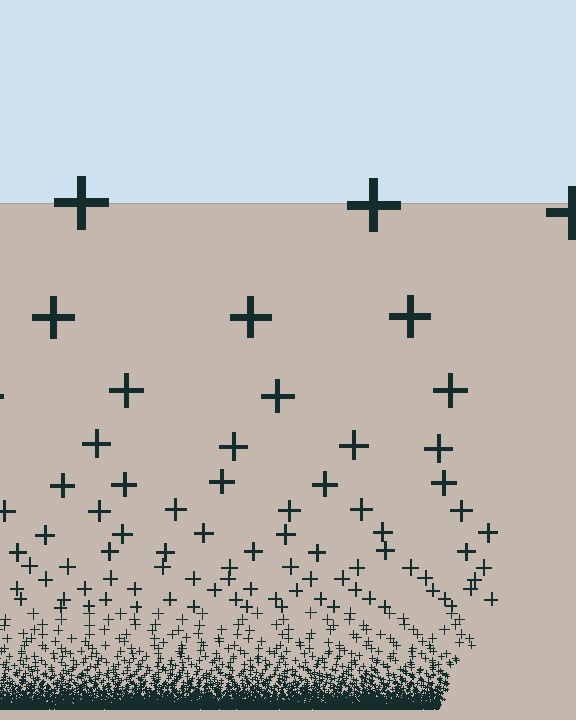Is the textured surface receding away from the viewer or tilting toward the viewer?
The surface appears to tilt toward the viewer. Texture elements get larger and sparser toward the top.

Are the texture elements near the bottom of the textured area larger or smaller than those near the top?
Smaller. The gradient is inverted — elements near the bottom are smaller and denser.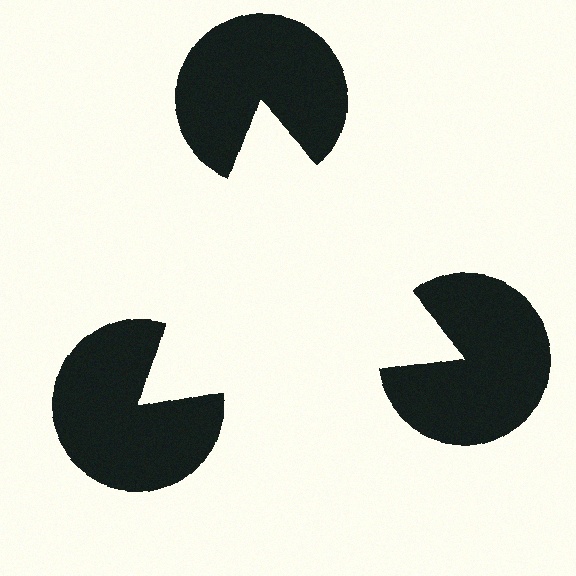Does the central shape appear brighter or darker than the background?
It typically appears slightly brighter than the background, even though no actual brightness change is drawn.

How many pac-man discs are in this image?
There are 3 — one at each vertex of the illusory triangle.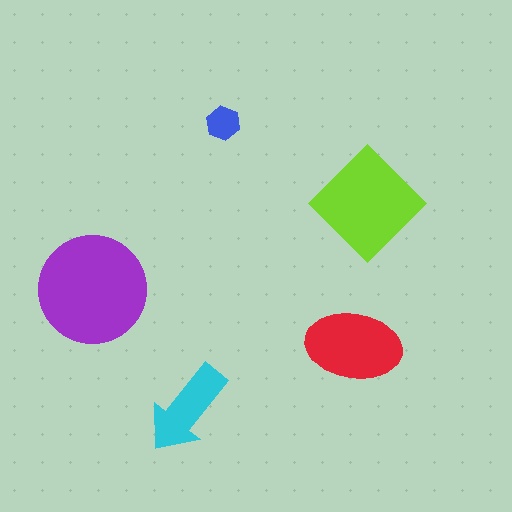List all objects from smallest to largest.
The blue hexagon, the cyan arrow, the red ellipse, the lime diamond, the purple circle.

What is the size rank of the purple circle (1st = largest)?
1st.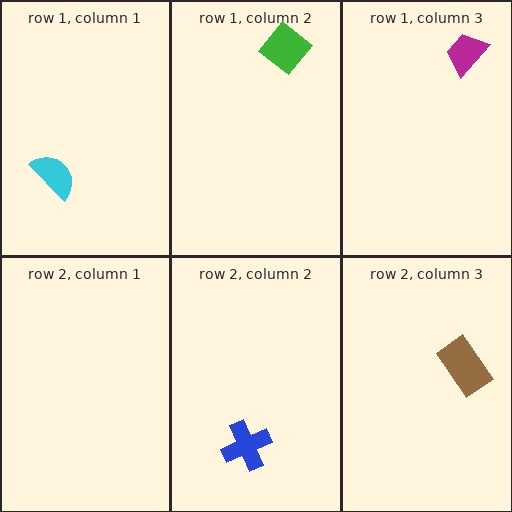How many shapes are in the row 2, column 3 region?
1.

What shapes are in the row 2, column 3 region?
The brown rectangle.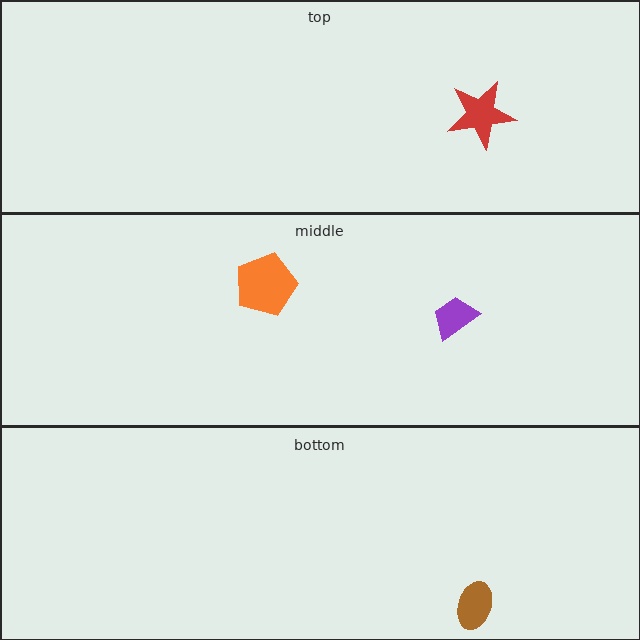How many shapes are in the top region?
1.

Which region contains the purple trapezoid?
The middle region.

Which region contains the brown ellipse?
The bottom region.